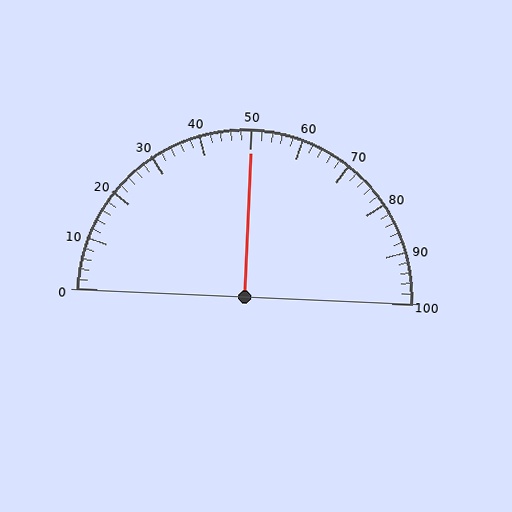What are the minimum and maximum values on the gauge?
The gauge ranges from 0 to 100.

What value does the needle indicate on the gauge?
The needle indicates approximately 50.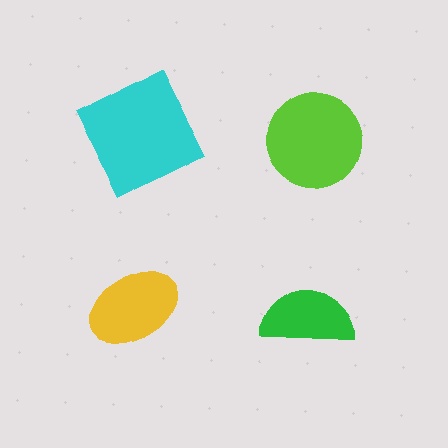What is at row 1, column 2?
A lime circle.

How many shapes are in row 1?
2 shapes.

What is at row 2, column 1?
A yellow ellipse.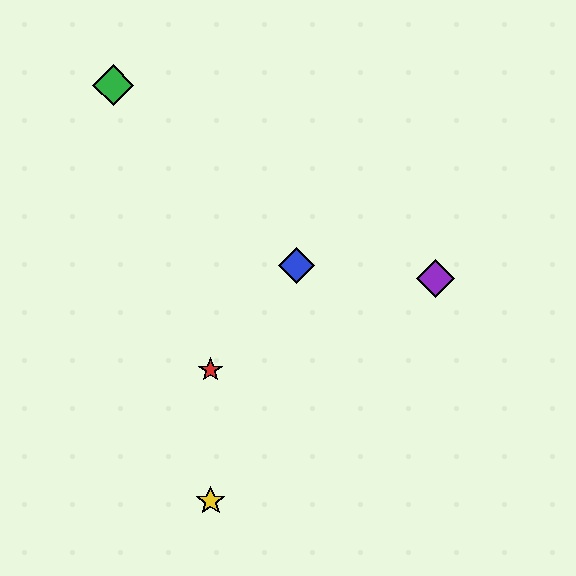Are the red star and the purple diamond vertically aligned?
No, the red star is at x≈211 and the purple diamond is at x≈435.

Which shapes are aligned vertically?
The red star, the yellow star are aligned vertically.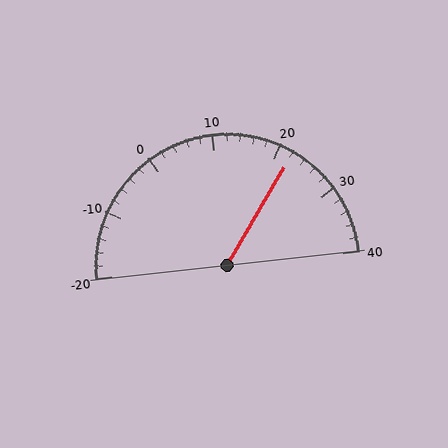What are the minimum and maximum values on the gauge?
The gauge ranges from -20 to 40.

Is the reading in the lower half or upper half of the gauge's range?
The reading is in the upper half of the range (-20 to 40).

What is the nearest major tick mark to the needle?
The nearest major tick mark is 20.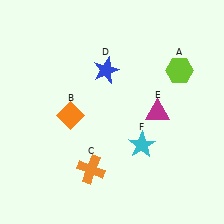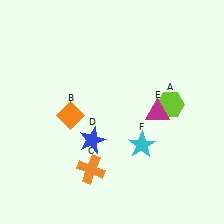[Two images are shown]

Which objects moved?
The objects that moved are: the lime hexagon (A), the blue star (D).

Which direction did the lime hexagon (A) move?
The lime hexagon (A) moved down.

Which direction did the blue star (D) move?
The blue star (D) moved down.